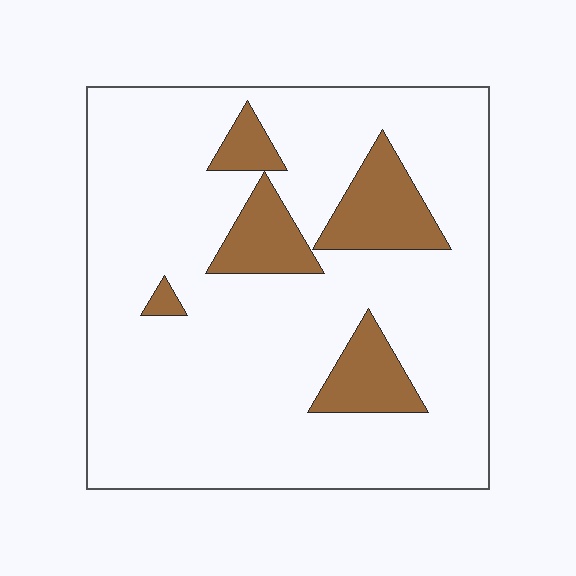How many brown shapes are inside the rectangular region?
5.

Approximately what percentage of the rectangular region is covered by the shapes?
Approximately 15%.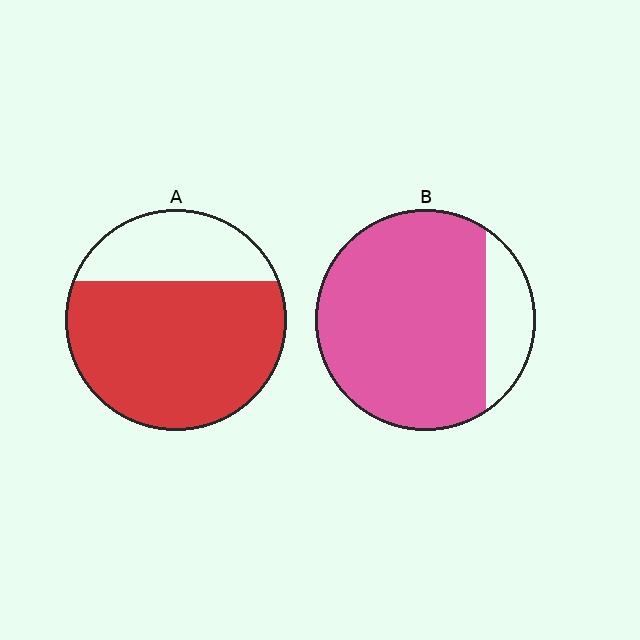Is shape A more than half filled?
Yes.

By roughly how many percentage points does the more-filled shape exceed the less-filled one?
By roughly 10 percentage points (B over A).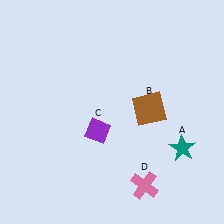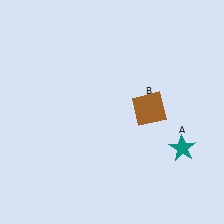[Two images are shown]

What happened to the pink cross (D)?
The pink cross (D) was removed in Image 2. It was in the bottom-right area of Image 1.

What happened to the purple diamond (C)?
The purple diamond (C) was removed in Image 2. It was in the bottom-left area of Image 1.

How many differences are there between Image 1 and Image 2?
There are 2 differences between the two images.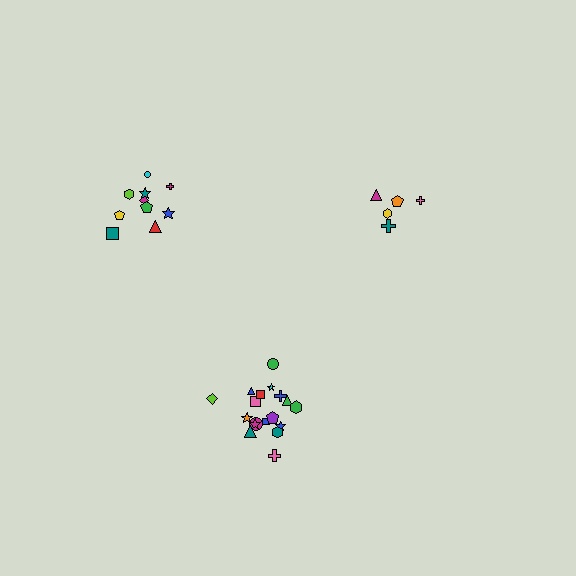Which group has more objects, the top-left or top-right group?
The top-left group.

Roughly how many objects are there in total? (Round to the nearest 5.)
Roughly 35 objects in total.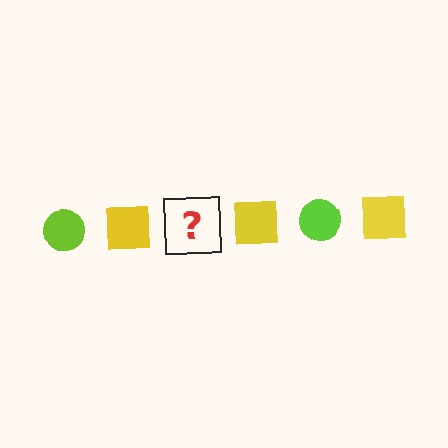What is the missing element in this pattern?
The missing element is a lime circle.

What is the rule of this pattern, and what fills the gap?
The rule is that the pattern alternates between lime circle and yellow square. The gap should be filled with a lime circle.